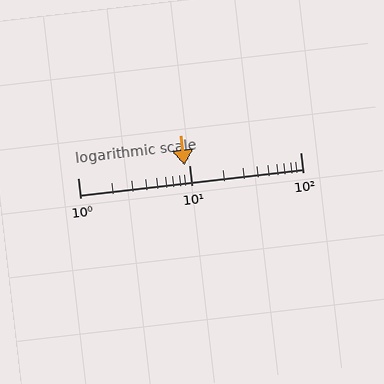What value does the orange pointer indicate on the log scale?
The pointer indicates approximately 9.2.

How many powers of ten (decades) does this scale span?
The scale spans 2 decades, from 1 to 100.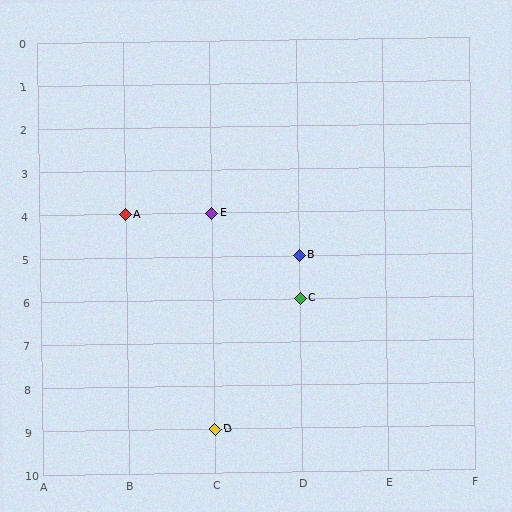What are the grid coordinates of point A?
Point A is at grid coordinates (B, 4).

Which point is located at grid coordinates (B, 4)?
Point A is at (B, 4).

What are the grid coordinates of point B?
Point B is at grid coordinates (D, 5).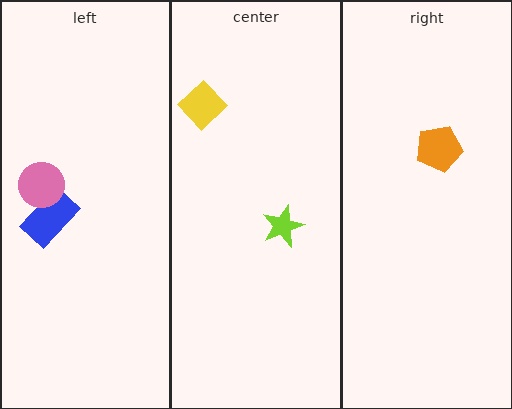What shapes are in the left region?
The blue rectangle, the pink circle.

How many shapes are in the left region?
2.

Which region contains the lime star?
The center region.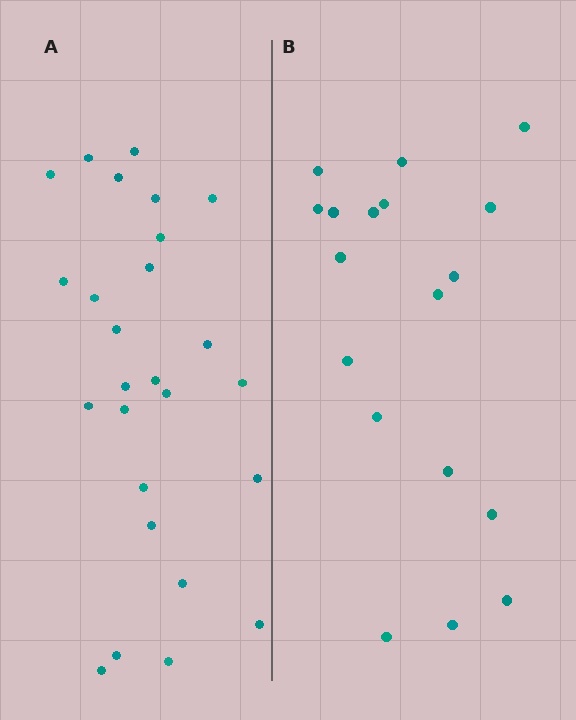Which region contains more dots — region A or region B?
Region A (the left region) has more dots.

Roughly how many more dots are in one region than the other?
Region A has roughly 8 or so more dots than region B.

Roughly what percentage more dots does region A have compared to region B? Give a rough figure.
About 45% more.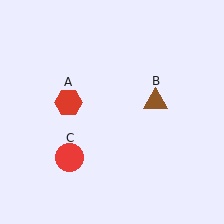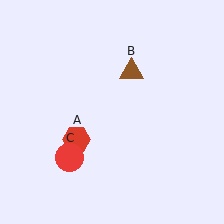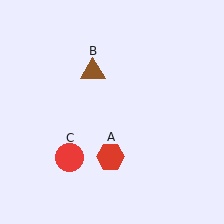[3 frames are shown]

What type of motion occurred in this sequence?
The red hexagon (object A), brown triangle (object B) rotated counterclockwise around the center of the scene.